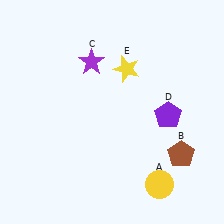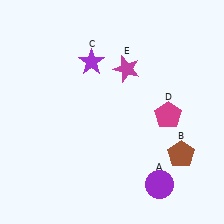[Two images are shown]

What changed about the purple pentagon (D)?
In Image 1, D is purple. In Image 2, it changed to magenta.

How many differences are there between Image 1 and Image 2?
There are 3 differences between the two images.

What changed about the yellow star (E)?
In Image 1, E is yellow. In Image 2, it changed to magenta.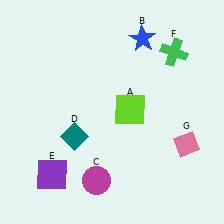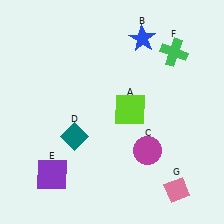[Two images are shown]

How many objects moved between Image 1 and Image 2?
2 objects moved between the two images.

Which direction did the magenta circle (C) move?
The magenta circle (C) moved right.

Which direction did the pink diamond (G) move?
The pink diamond (G) moved down.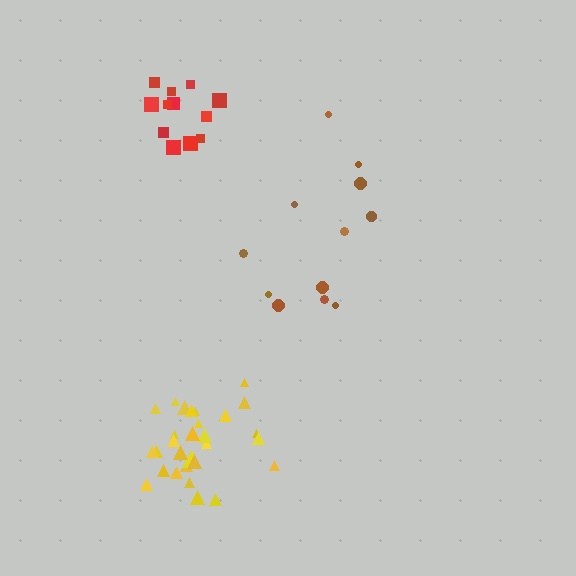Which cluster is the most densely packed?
Yellow.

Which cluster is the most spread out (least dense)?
Brown.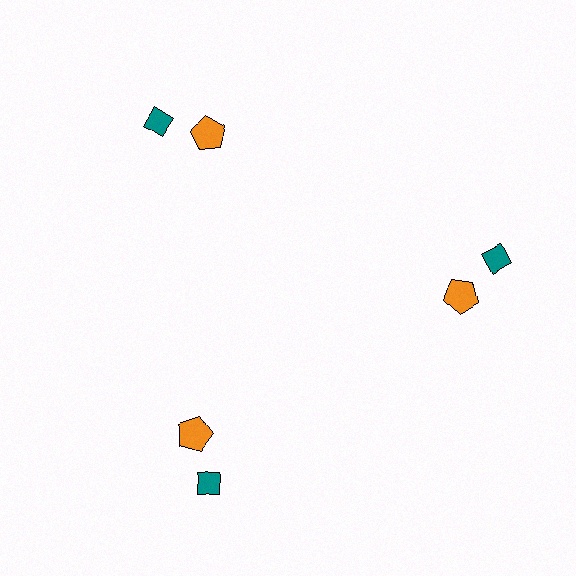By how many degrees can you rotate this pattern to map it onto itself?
The pattern maps onto itself every 120 degrees of rotation.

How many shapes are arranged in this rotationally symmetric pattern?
There are 6 shapes, arranged in 3 groups of 2.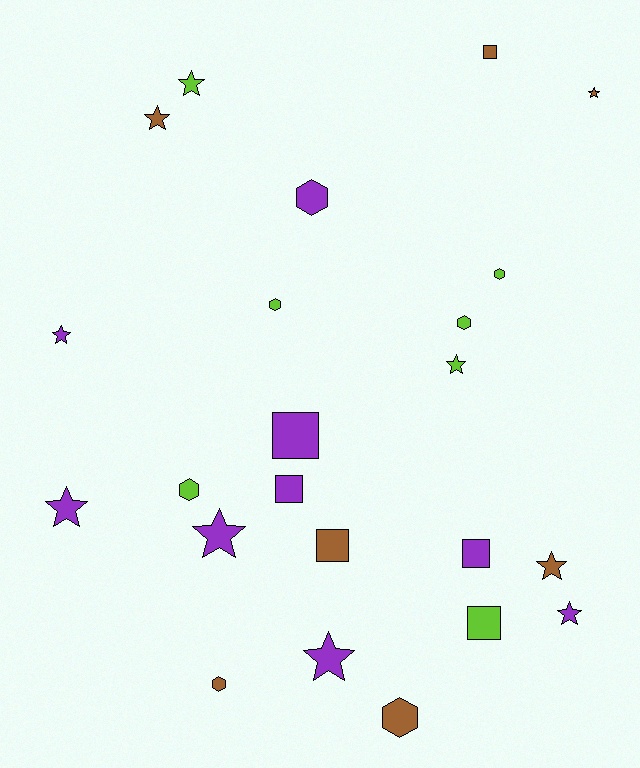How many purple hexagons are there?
There is 1 purple hexagon.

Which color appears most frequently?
Purple, with 9 objects.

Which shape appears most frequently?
Star, with 10 objects.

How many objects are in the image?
There are 23 objects.